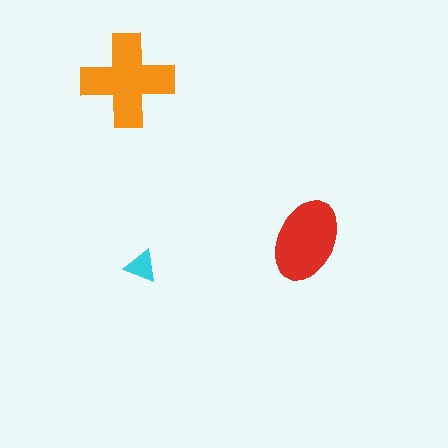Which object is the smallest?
The cyan triangle.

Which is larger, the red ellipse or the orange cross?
The orange cross.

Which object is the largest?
The orange cross.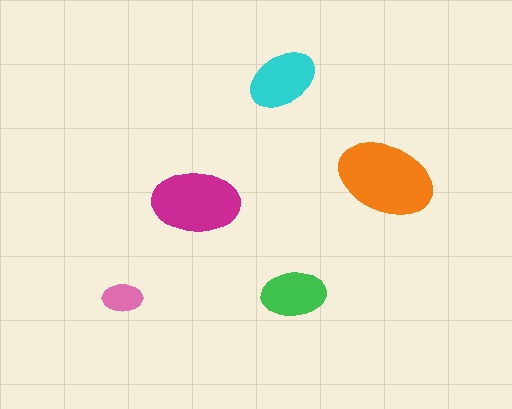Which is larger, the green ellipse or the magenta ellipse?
The magenta one.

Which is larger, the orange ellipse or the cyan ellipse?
The orange one.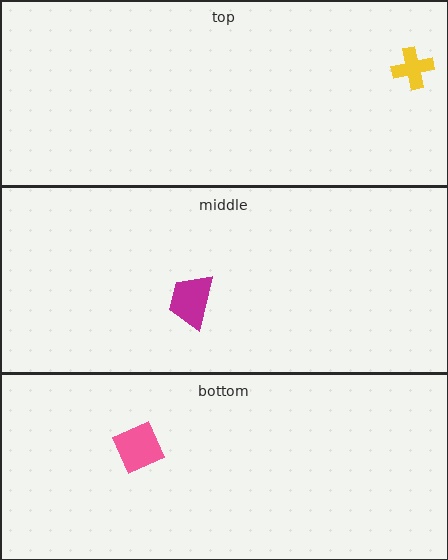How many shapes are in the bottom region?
1.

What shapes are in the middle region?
The magenta trapezoid.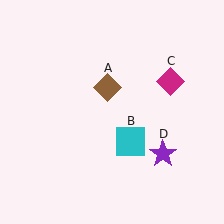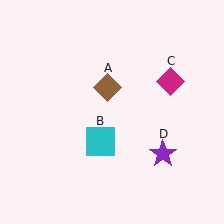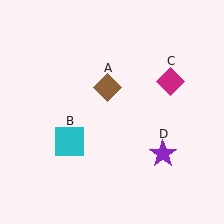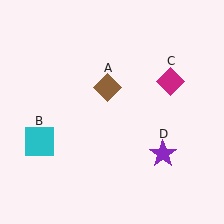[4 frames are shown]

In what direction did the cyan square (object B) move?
The cyan square (object B) moved left.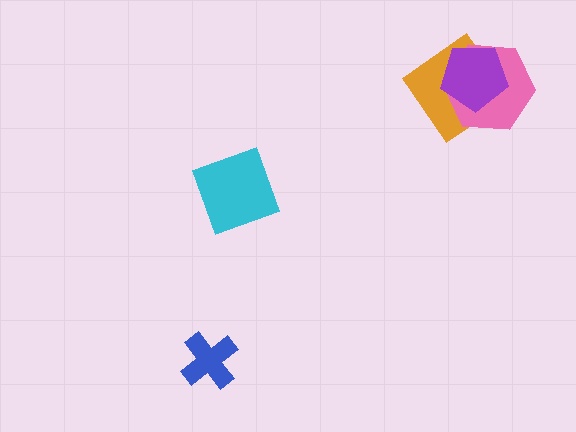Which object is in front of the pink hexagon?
The purple pentagon is in front of the pink hexagon.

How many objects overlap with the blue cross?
0 objects overlap with the blue cross.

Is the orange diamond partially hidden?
Yes, it is partially covered by another shape.